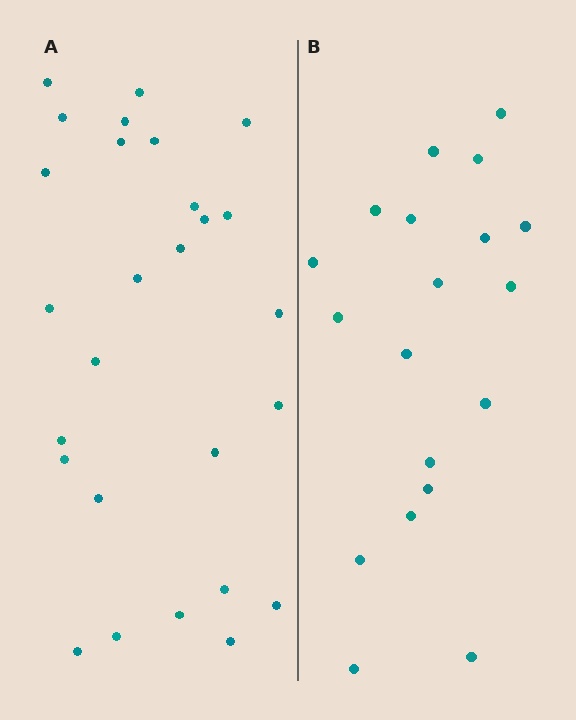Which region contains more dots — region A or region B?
Region A (the left region) has more dots.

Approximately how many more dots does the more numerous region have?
Region A has roughly 8 or so more dots than region B.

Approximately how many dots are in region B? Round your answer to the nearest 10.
About 20 dots. (The exact count is 19, which rounds to 20.)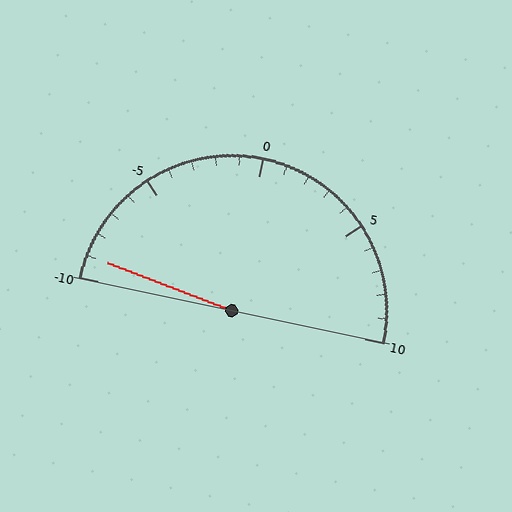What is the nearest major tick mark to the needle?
The nearest major tick mark is -10.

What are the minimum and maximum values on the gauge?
The gauge ranges from -10 to 10.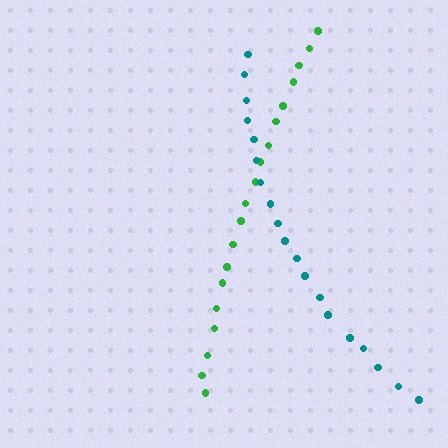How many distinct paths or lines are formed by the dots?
There are 2 distinct paths.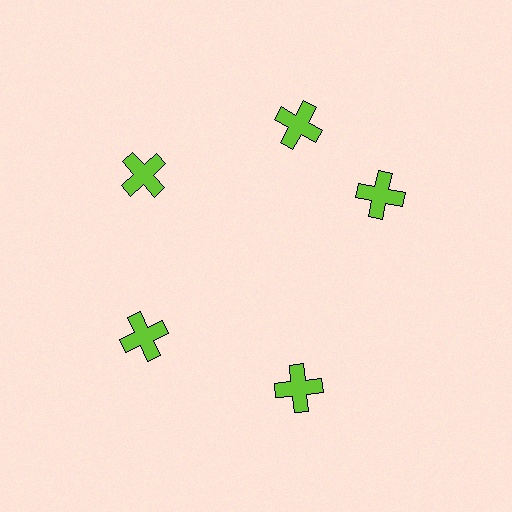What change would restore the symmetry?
The symmetry would be restored by rotating it back into even spacing with its neighbors so that all 5 crosses sit at equal angles and equal distance from the center.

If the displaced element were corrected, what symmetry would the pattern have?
It would have 5-fold rotational symmetry — the pattern would map onto itself every 72 degrees.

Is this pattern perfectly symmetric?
No. The 5 lime crosses are arranged in a ring, but one element near the 3 o'clock position is rotated out of alignment along the ring, breaking the 5-fold rotational symmetry.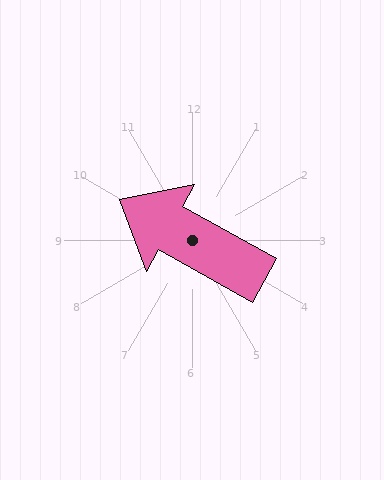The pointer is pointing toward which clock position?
Roughly 10 o'clock.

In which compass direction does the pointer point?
Northwest.